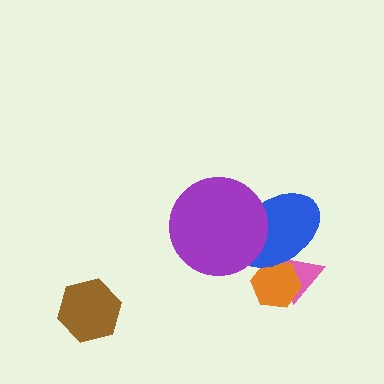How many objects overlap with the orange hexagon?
2 objects overlap with the orange hexagon.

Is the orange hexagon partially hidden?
Yes, it is partially covered by another shape.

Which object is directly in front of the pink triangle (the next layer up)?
The orange hexagon is directly in front of the pink triangle.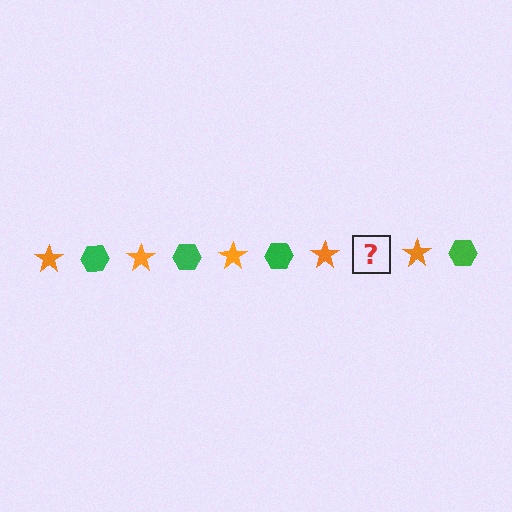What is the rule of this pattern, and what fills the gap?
The rule is that the pattern alternates between orange star and green hexagon. The gap should be filled with a green hexagon.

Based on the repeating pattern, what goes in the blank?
The blank should be a green hexagon.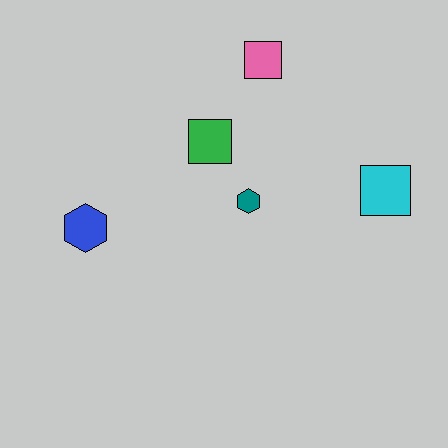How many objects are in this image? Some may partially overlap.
There are 5 objects.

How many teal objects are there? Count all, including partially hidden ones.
There is 1 teal object.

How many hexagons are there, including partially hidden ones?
There are 2 hexagons.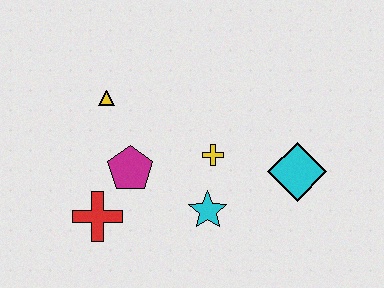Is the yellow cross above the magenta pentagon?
Yes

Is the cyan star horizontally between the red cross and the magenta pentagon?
No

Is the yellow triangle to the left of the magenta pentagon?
Yes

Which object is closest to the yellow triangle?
The magenta pentagon is closest to the yellow triangle.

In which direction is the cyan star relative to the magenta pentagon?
The cyan star is to the right of the magenta pentagon.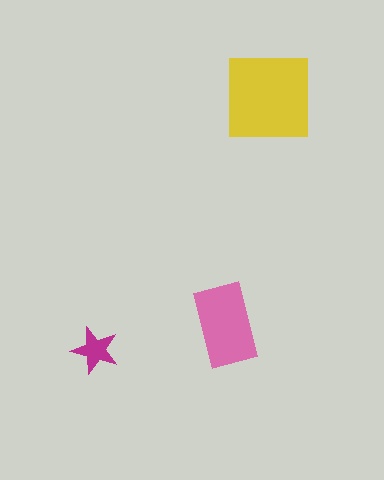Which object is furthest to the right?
The yellow square is rightmost.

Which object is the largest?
The yellow square.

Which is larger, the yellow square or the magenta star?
The yellow square.